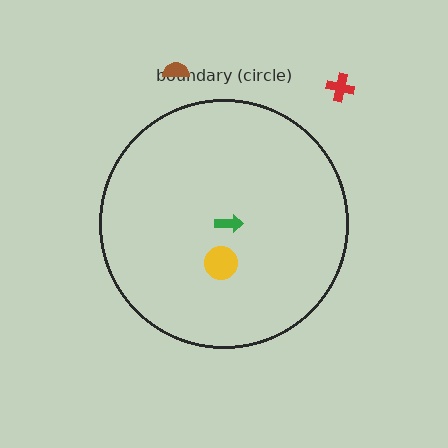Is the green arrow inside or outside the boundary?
Inside.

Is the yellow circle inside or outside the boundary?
Inside.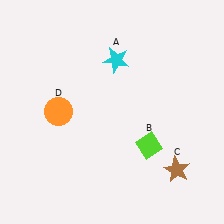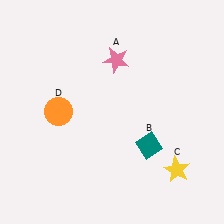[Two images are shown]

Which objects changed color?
A changed from cyan to pink. B changed from lime to teal. C changed from brown to yellow.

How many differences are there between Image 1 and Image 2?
There are 3 differences between the two images.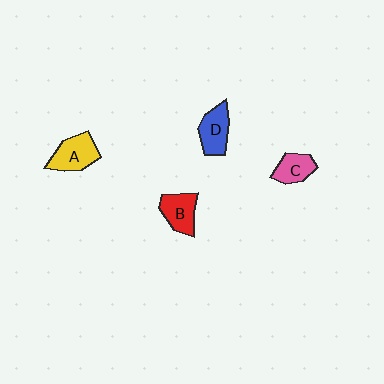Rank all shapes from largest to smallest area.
From largest to smallest: A (yellow), D (blue), B (red), C (pink).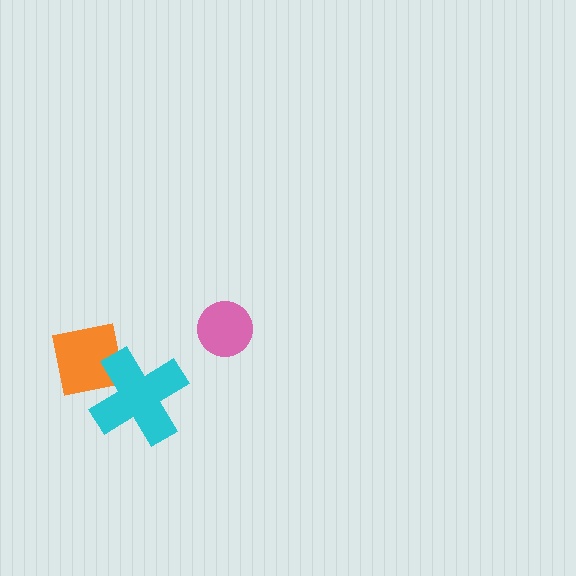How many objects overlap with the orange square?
1 object overlaps with the orange square.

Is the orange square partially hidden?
Yes, it is partially covered by another shape.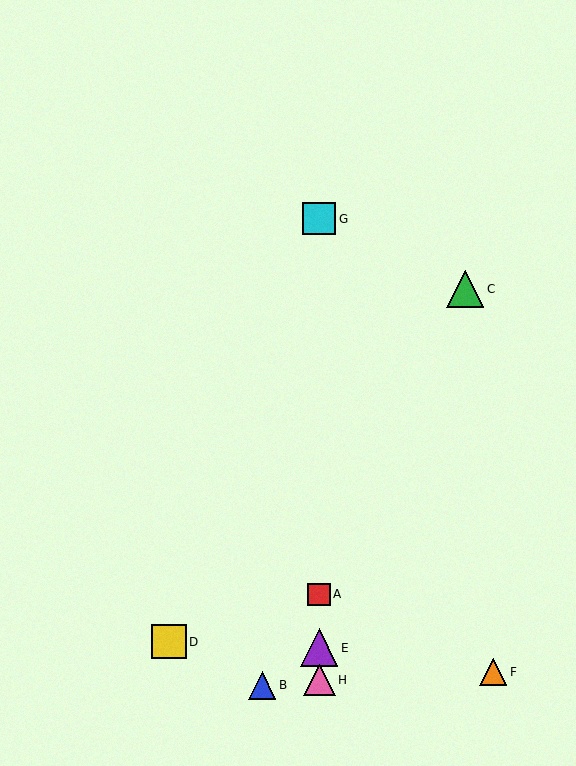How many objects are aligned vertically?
4 objects (A, E, G, H) are aligned vertically.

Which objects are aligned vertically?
Objects A, E, G, H are aligned vertically.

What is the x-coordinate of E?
Object E is at x≈319.